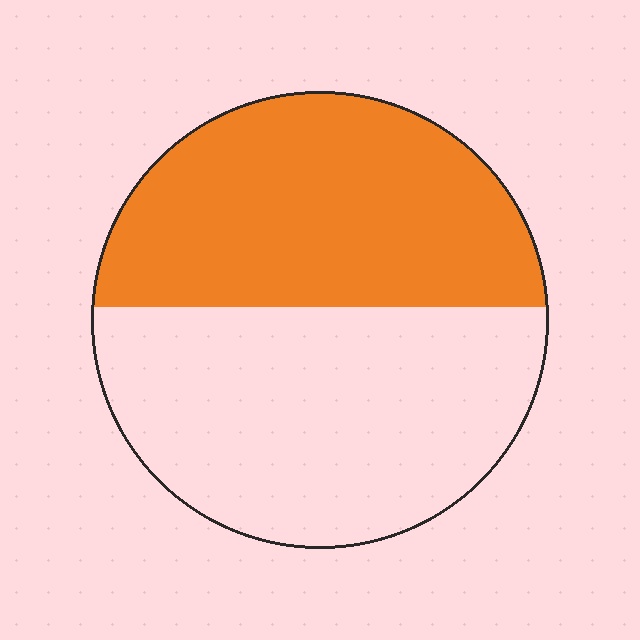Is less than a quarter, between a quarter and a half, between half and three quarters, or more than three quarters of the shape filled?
Between a quarter and a half.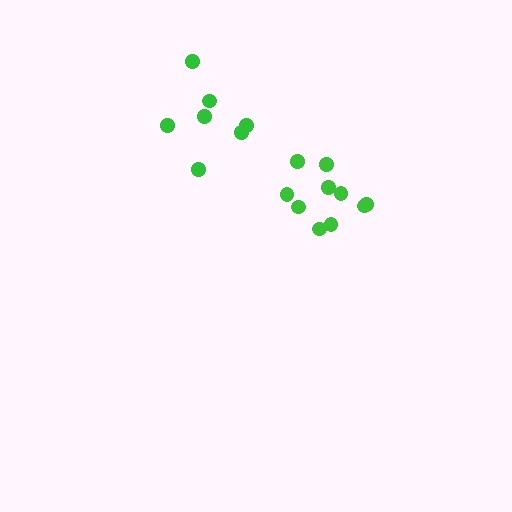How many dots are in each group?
Group 1: 10 dots, Group 2: 7 dots (17 total).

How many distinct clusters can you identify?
There are 2 distinct clusters.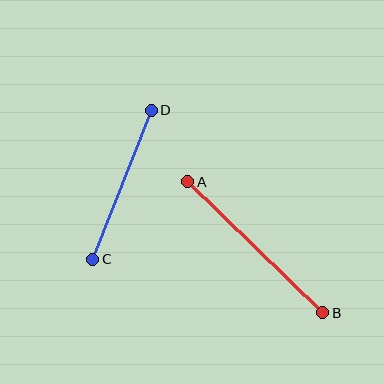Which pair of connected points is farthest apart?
Points A and B are farthest apart.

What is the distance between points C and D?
The distance is approximately 160 pixels.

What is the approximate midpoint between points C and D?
The midpoint is at approximately (122, 185) pixels.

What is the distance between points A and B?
The distance is approximately 188 pixels.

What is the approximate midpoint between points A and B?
The midpoint is at approximately (255, 247) pixels.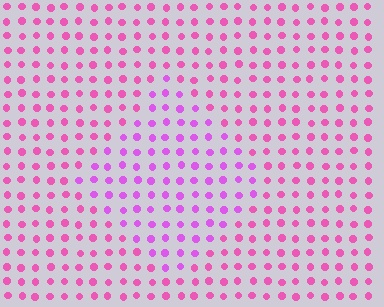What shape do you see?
I see a diamond.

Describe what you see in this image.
The image is filled with small pink elements in a uniform arrangement. A diamond-shaped region is visible where the elements are tinted to a slightly different hue, forming a subtle color boundary.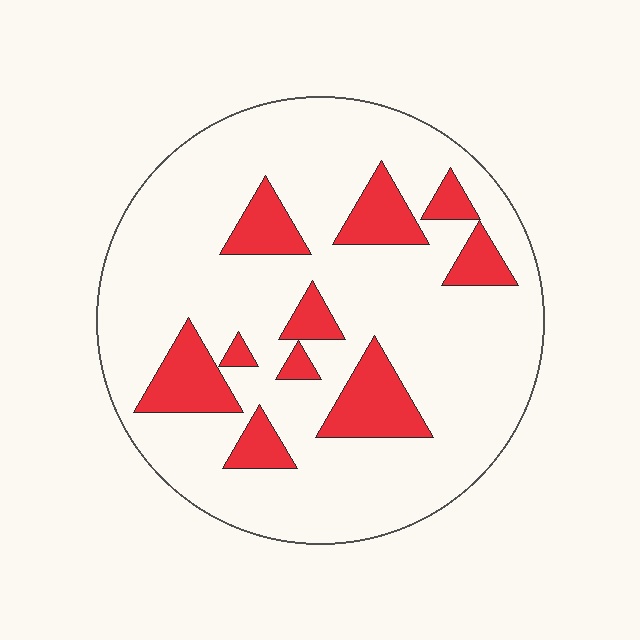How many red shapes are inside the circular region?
10.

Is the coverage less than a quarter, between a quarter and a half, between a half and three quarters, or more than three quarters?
Less than a quarter.